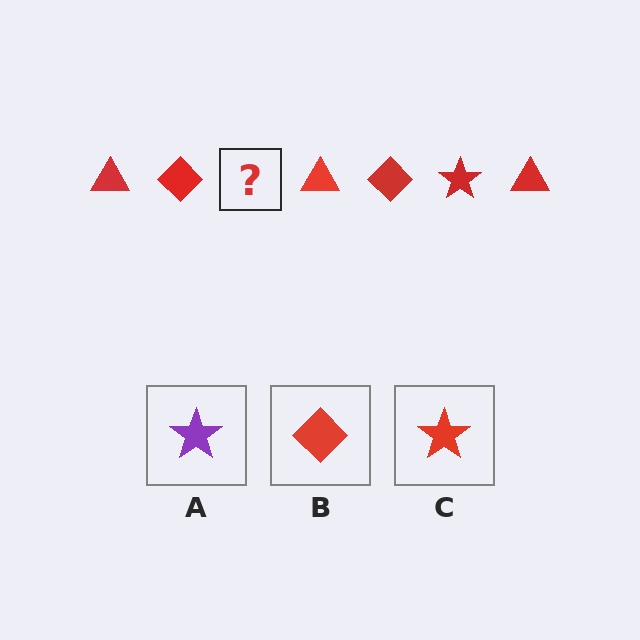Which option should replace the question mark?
Option C.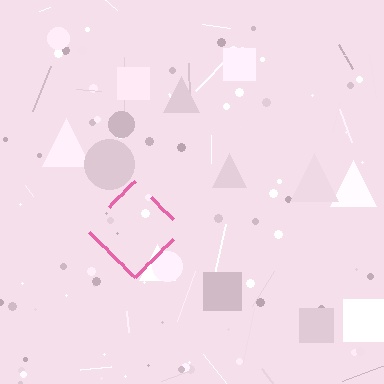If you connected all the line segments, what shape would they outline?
They would outline a diamond.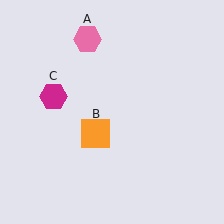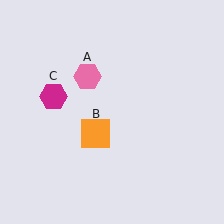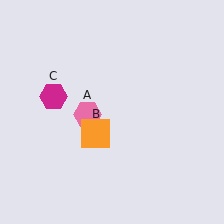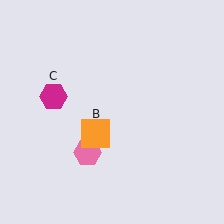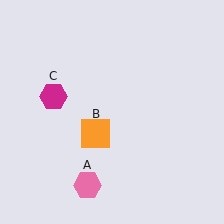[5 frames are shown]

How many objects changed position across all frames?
1 object changed position: pink hexagon (object A).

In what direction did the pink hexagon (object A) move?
The pink hexagon (object A) moved down.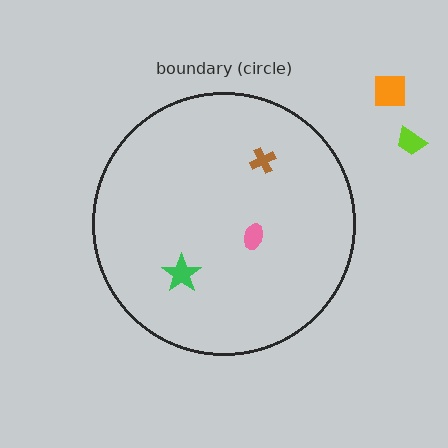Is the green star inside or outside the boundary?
Inside.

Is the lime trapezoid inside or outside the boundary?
Outside.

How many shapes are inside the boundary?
3 inside, 2 outside.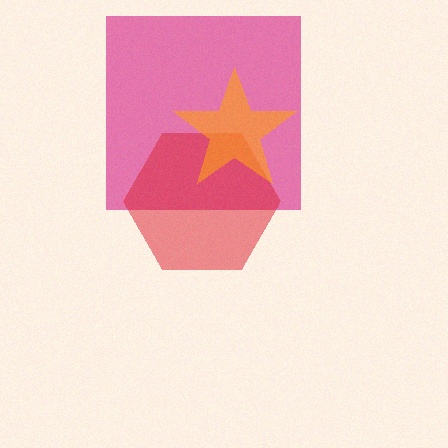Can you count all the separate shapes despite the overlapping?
Yes, there are 3 separate shapes.